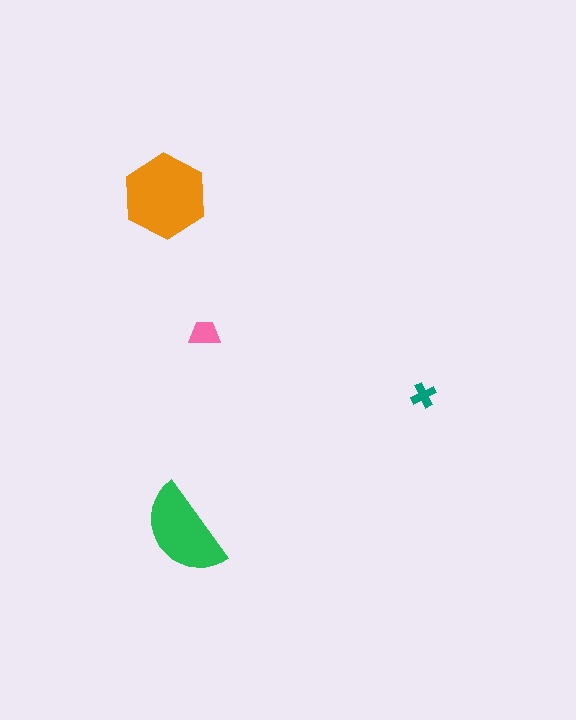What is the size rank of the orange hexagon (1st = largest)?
1st.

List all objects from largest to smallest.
The orange hexagon, the green semicircle, the pink trapezoid, the teal cross.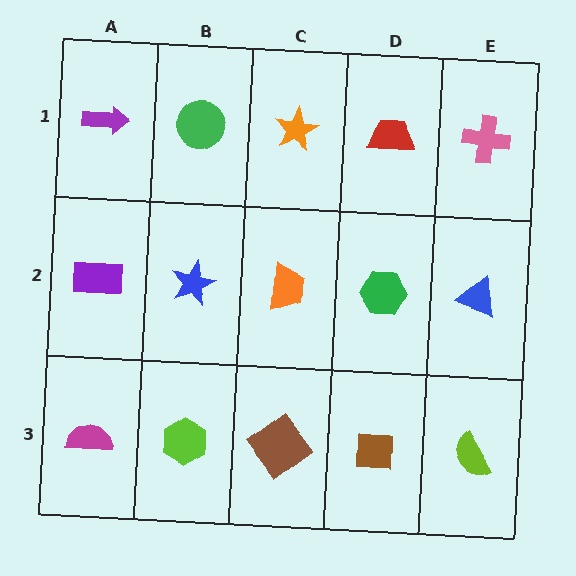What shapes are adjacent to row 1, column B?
A blue star (row 2, column B), a purple arrow (row 1, column A), an orange star (row 1, column C).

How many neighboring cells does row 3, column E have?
2.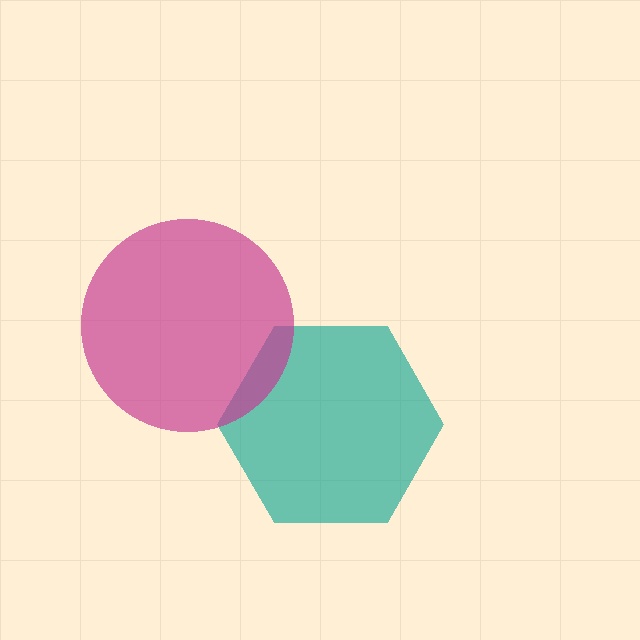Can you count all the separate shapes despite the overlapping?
Yes, there are 2 separate shapes.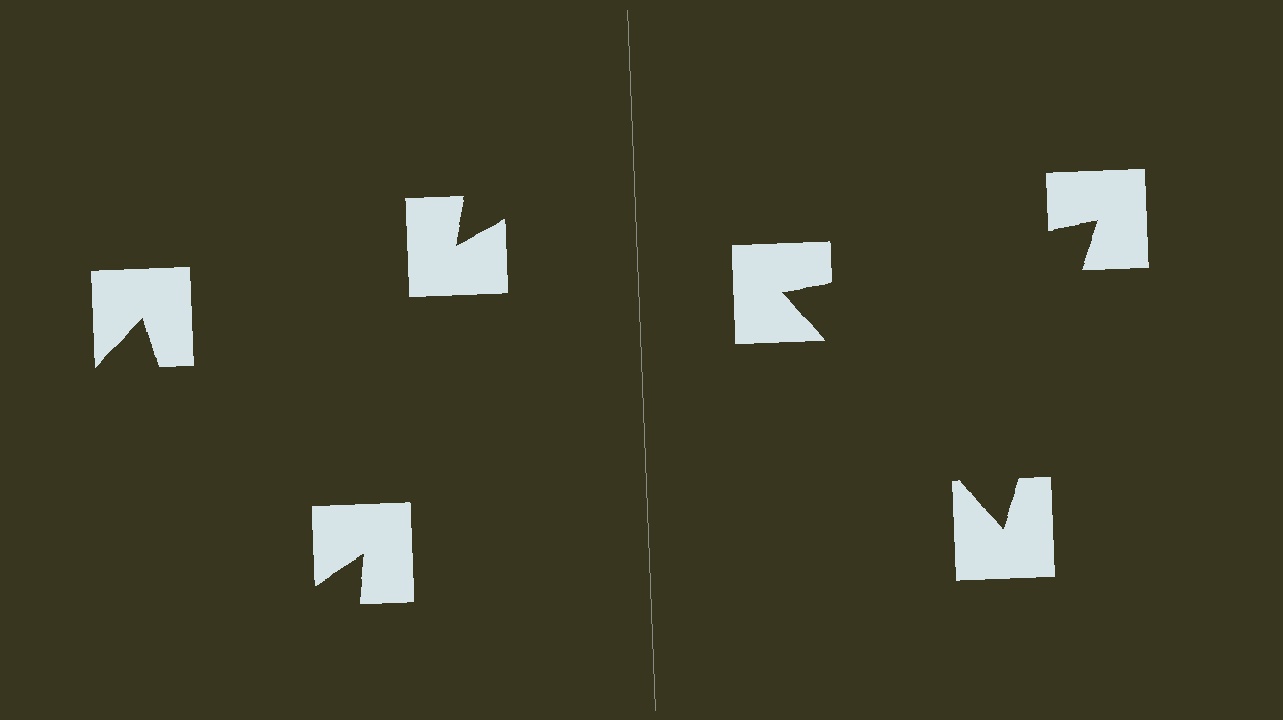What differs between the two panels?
The notched squares are positioned identically on both sides; only the wedge orientations differ. On the right they align to a triangle; on the left they are misaligned.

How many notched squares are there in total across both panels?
6 — 3 on each side.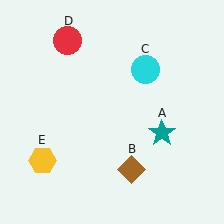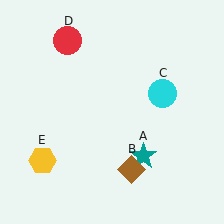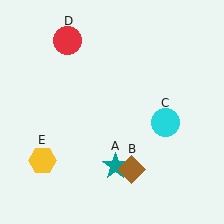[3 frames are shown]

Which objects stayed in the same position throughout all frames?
Brown diamond (object B) and red circle (object D) and yellow hexagon (object E) remained stationary.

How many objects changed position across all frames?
2 objects changed position: teal star (object A), cyan circle (object C).